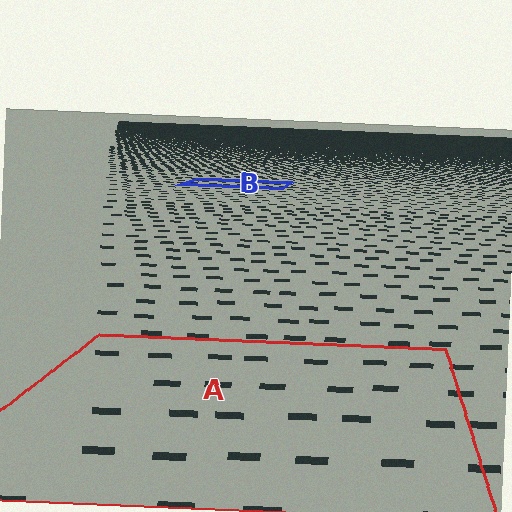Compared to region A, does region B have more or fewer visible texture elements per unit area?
Region B has more texture elements per unit area — they are packed more densely because it is farther away.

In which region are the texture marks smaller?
The texture marks are smaller in region B, because it is farther away.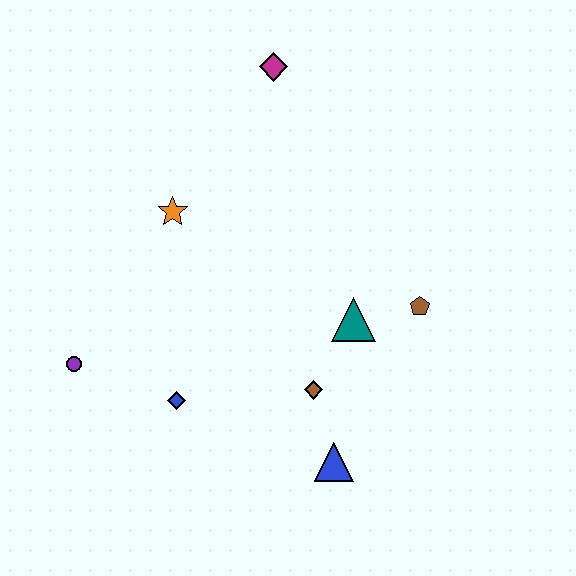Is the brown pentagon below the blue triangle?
No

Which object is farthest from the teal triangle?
The purple circle is farthest from the teal triangle.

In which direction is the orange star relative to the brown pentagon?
The orange star is to the left of the brown pentagon.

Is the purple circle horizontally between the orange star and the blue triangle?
No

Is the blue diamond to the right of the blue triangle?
No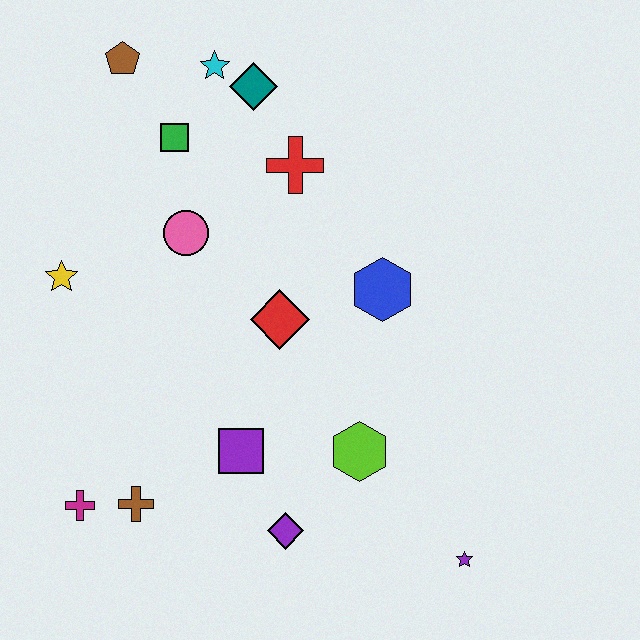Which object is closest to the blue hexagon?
The red diamond is closest to the blue hexagon.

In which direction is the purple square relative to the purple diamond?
The purple square is above the purple diamond.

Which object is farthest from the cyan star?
The purple star is farthest from the cyan star.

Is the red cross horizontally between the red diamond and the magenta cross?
No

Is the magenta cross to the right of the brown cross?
No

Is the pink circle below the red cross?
Yes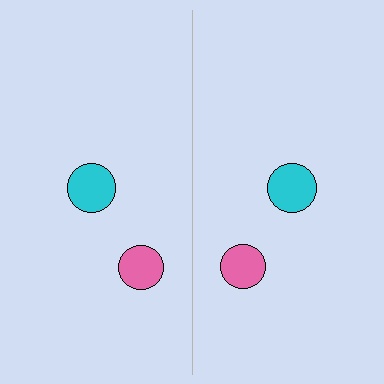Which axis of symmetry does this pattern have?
The pattern has a vertical axis of symmetry running through the center of the image.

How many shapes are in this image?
There are 4 shapes in this image.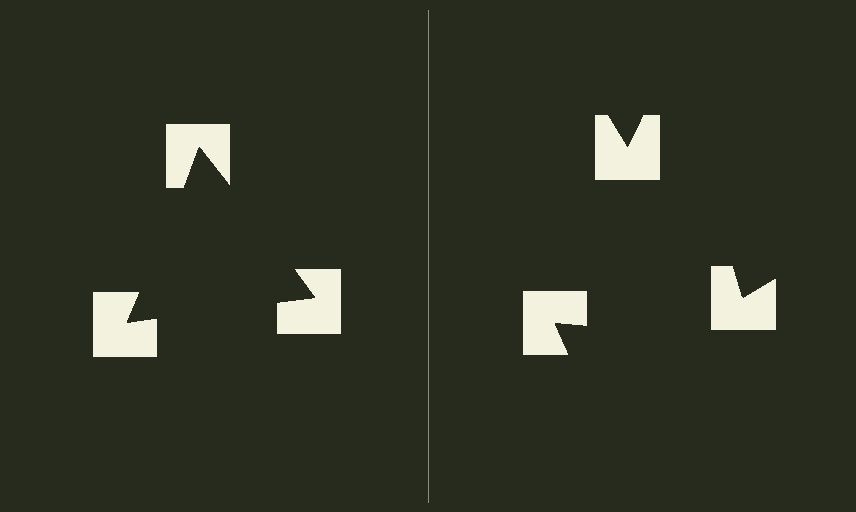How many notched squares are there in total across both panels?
6 — 3 on each side.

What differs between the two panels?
The notched squares are positioned identically on both sides; only the wedge orientations differ. On the left they align to a triangle; on the right they are misaligned.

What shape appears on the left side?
An illusory triangle.